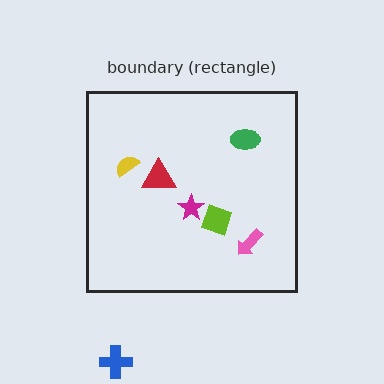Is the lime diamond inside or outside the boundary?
Inside.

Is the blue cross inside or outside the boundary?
Outside.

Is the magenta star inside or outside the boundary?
Inside.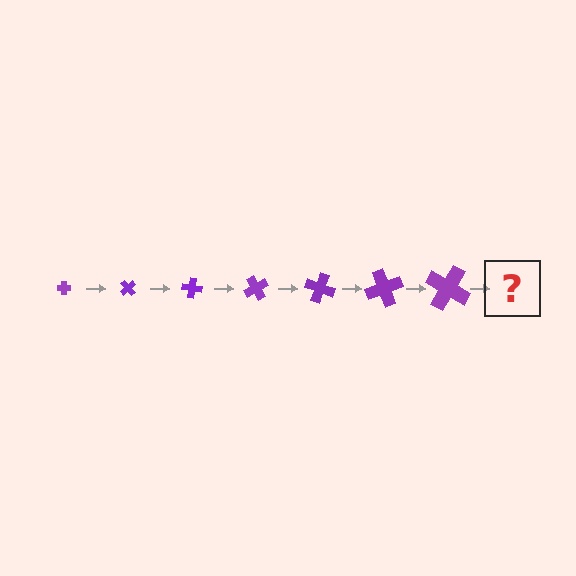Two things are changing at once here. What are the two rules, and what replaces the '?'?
The two rules are that the cross grows larger each step and it rotates 50 degrees each step. The '?' should be a cross, larger than the previous one and rotated 350 degrees from the start.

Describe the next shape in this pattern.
It should be a cross, larger than the previous one and rotated 350 degrees from the start.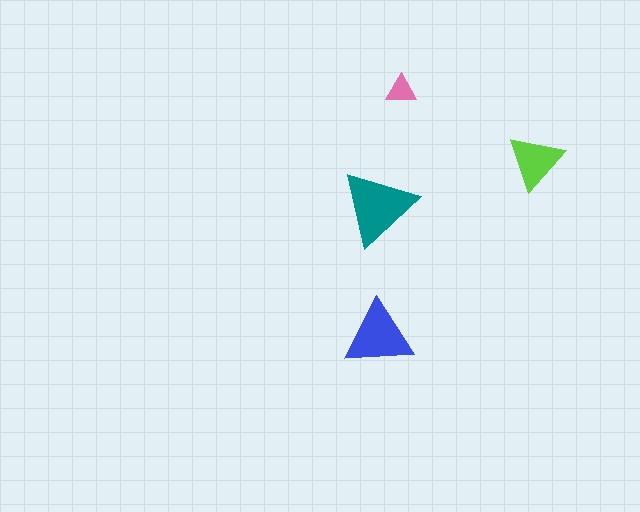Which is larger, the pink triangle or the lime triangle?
The lime one.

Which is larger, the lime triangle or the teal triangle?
The teal one.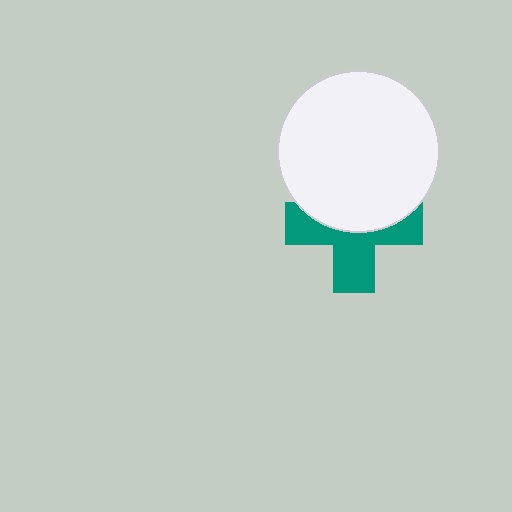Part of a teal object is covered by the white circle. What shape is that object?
It is a cross.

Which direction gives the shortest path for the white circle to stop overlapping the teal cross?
Moving up gives the shortest separation.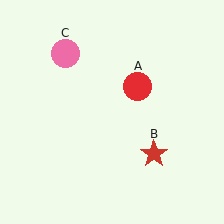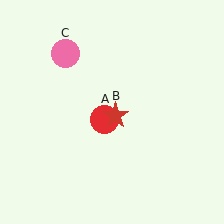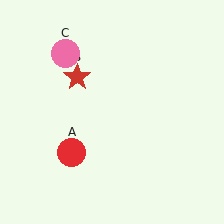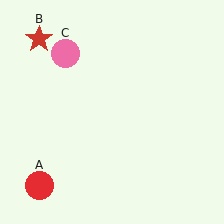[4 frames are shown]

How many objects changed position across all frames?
2 objects changed position: red circle (object A), red star (object B).